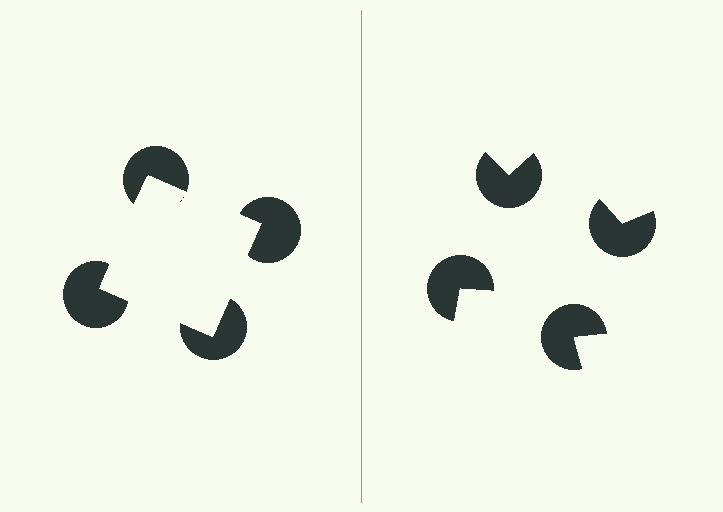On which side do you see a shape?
An illusory square appears on the left side. On the right side the wedge cuts are rotated, so no coherent shape forms.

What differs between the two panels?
The pac-man discs are positioned identically on both sides; only the wedge orientations differ. On the left they align to a square; on the right they are misaligned.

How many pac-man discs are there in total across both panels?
8 — 4 on each side.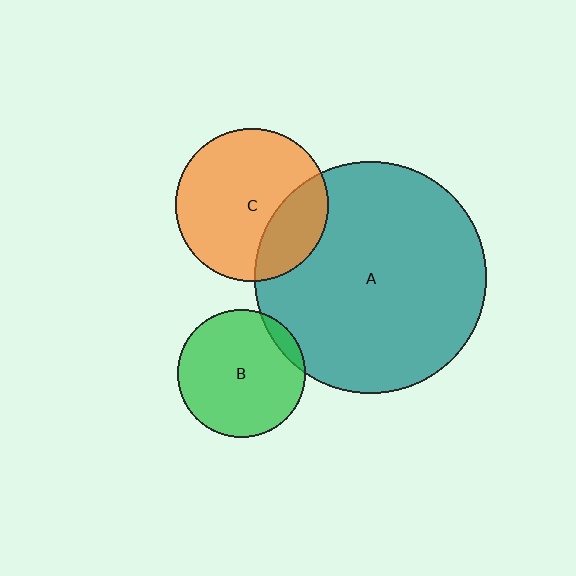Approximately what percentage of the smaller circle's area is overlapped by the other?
Approximately 10%.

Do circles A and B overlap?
Yes.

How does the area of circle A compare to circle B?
Approximately 3.3 times.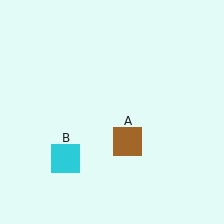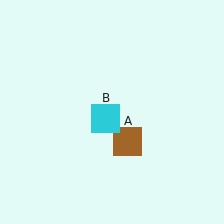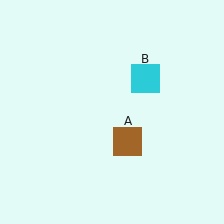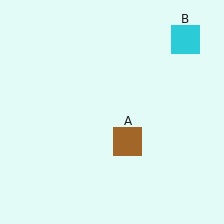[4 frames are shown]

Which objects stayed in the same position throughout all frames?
Brown square (object A) remained stationary.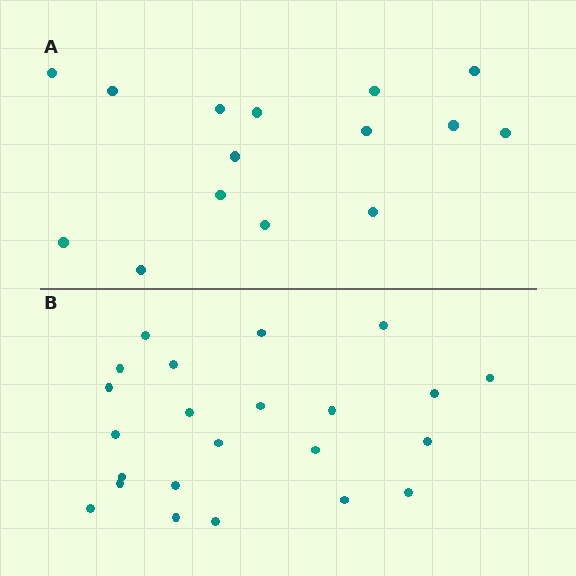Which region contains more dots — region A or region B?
Region B (the bottom region) has more dots.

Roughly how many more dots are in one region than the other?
Region B has roughly 8 or so more dots than region A.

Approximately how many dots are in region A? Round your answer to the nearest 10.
About 20 dots. (The exact count is 15, which rounds to 20.)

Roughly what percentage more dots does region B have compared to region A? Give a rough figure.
About 55% more.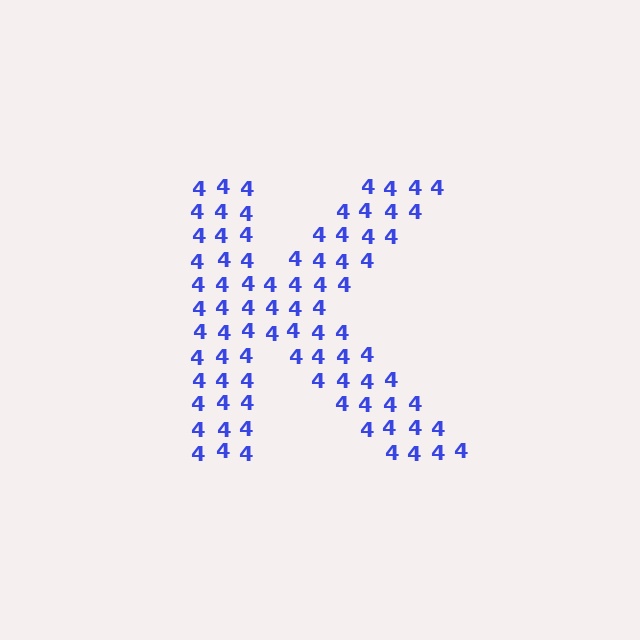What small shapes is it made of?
It is made of small digit 4's.